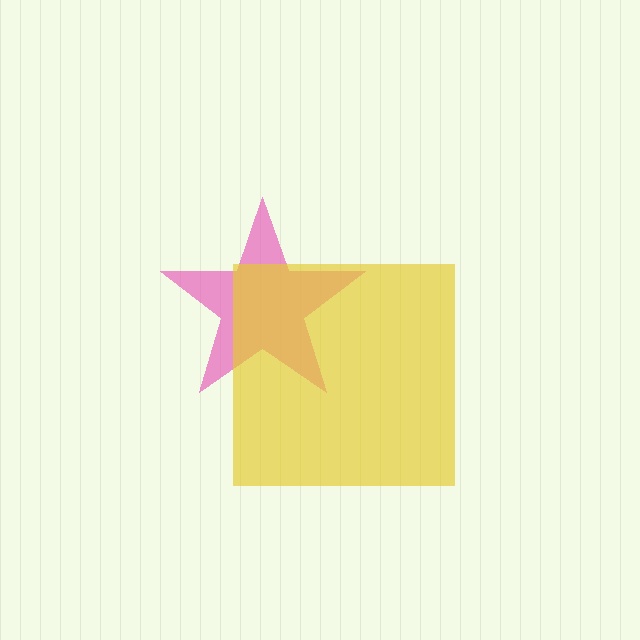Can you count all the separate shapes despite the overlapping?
Yes, there are 2 separate shapes.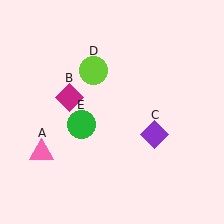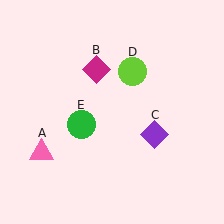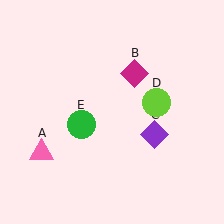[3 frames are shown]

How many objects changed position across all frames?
2 objects changed position: magenta diamond (object B), lime circle (object D).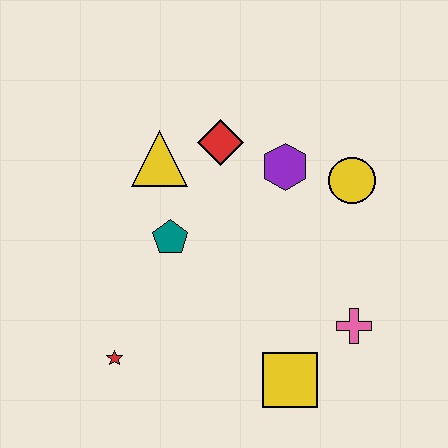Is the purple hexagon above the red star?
Yes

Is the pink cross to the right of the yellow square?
Yes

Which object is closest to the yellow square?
The pink cross is closest to the yellow square.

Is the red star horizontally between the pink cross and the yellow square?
No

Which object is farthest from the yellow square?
The yellow triangle is farthest from the yellow square.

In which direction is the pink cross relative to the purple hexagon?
The pink cross is below the purple hexagon.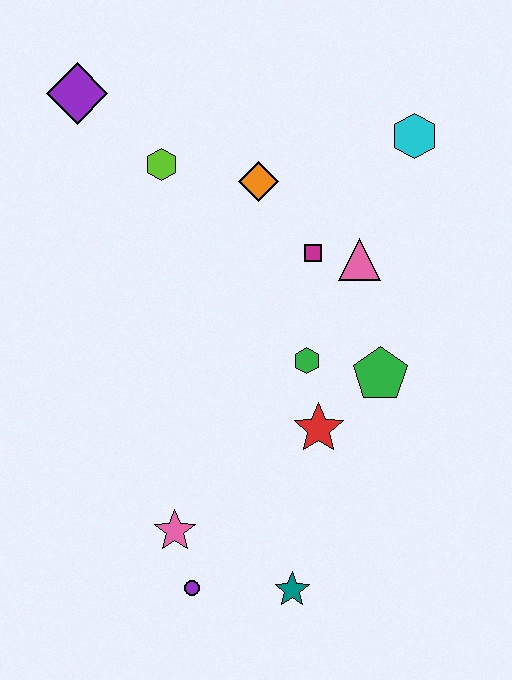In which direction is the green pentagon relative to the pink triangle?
The green pentagon is below the pink triangle.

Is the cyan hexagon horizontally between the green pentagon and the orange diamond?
No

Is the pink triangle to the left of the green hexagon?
No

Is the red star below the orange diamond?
Yes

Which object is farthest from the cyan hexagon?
The purple circle is farthest from the cyan hexagon.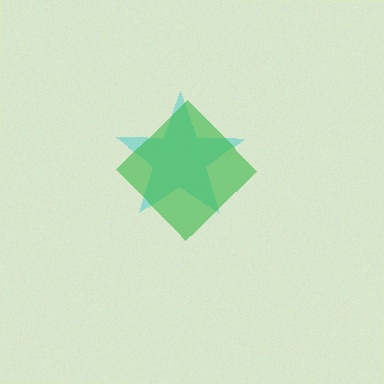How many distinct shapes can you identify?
There are 2 distinct shapes: a cyan star, a green diamond.